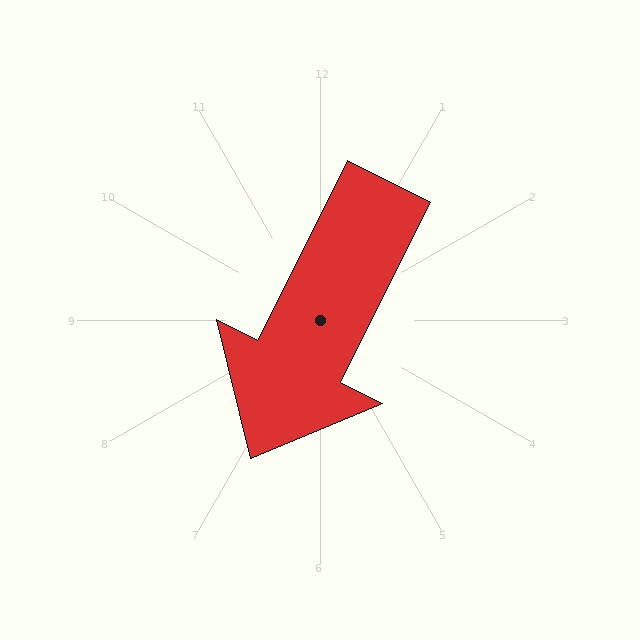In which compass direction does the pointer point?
Southwest.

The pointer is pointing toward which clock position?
Roughly 7 o'clock.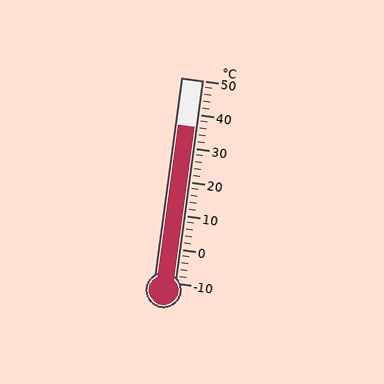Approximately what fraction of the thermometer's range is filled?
The thermometer is filled to approximately 75% of its range.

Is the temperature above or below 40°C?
The temperature is below 40°C.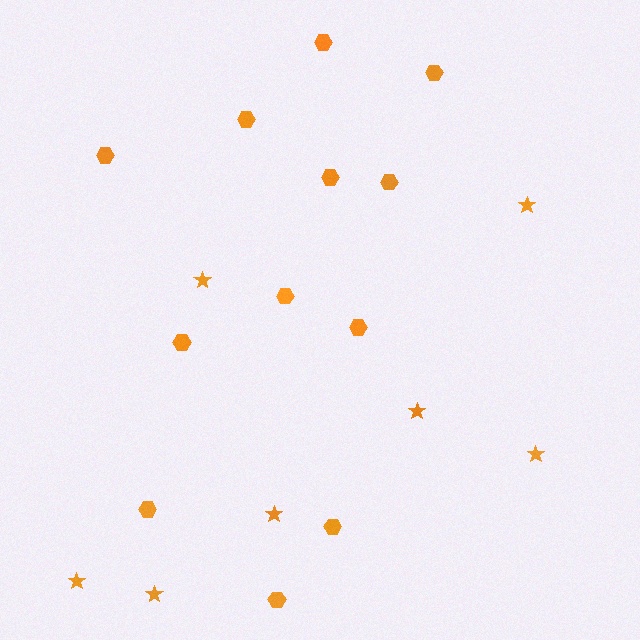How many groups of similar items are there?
There are 2 groups: one group of hexagons (12) and one group of stars (7).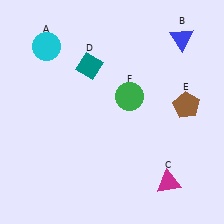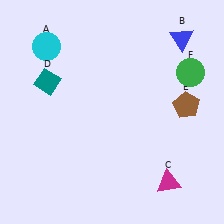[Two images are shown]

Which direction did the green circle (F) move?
The green circle (F) moved right.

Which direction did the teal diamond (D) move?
The teal diamond (D) moved left.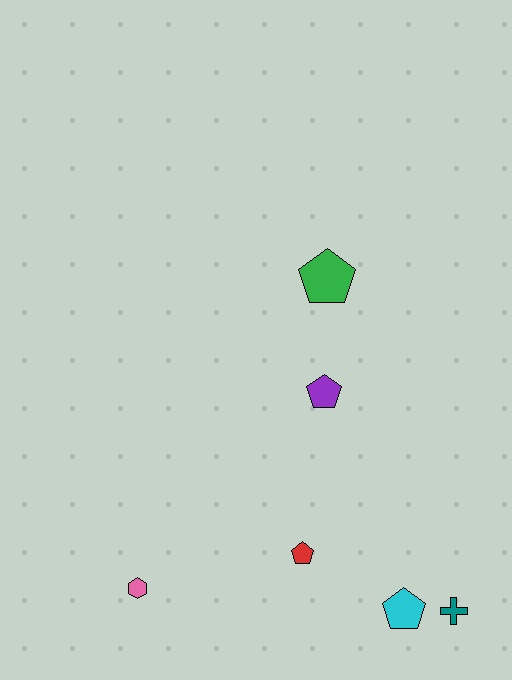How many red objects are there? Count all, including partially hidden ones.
There is 1 red object.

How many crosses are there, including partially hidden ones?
There is 1 cross.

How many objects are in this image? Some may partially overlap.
There are 6 objects.